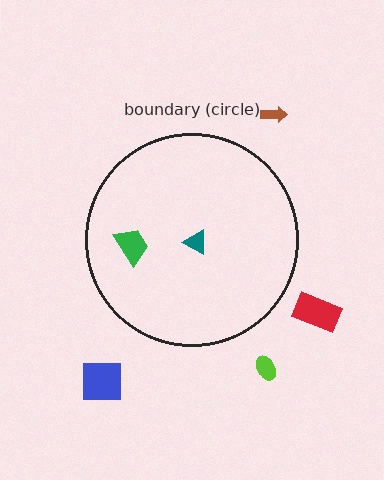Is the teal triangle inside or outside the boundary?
Inside.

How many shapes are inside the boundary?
2 inside, 4 outside.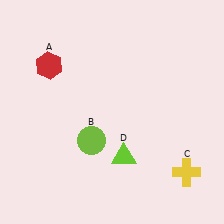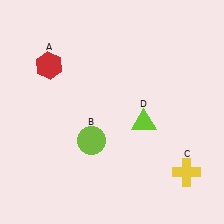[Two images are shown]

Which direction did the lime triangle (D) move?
The lime triangle (D) moved up.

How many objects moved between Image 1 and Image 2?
1 object moved between the two images.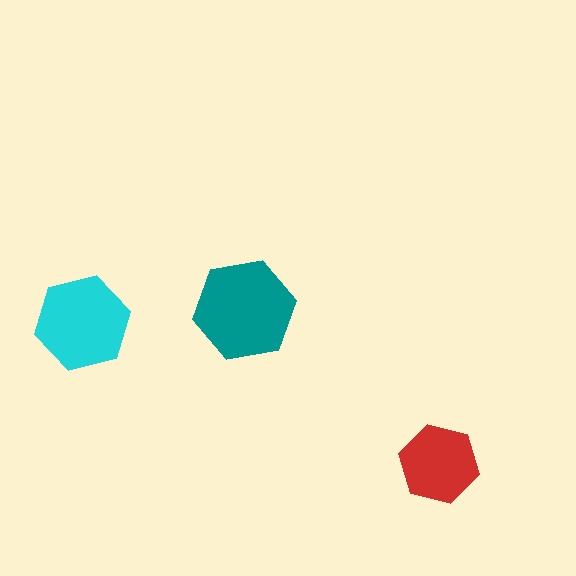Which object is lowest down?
The red hexagon is bottommost.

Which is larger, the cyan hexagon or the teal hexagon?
The teal one.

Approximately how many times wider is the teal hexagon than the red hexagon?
About 1.5 times wider.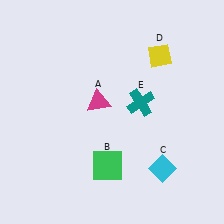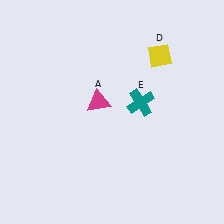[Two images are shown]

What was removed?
The cyan diamond (C), the green square (B) were removed in Image 2.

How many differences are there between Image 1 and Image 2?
There are 2 differences between the two images.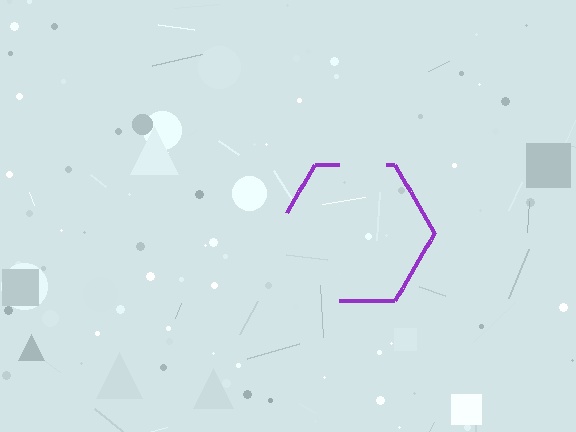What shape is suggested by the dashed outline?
The dashed outline suggests a hexagon.